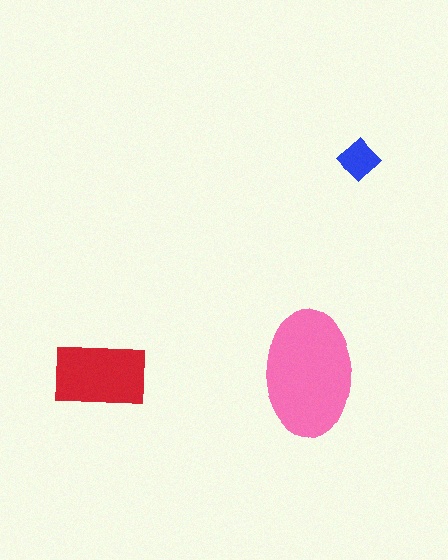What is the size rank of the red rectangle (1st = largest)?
2nd.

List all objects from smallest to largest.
The blue diamond, the red rectangle, the pink ellipse.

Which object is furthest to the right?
The blue diamond is rightmost.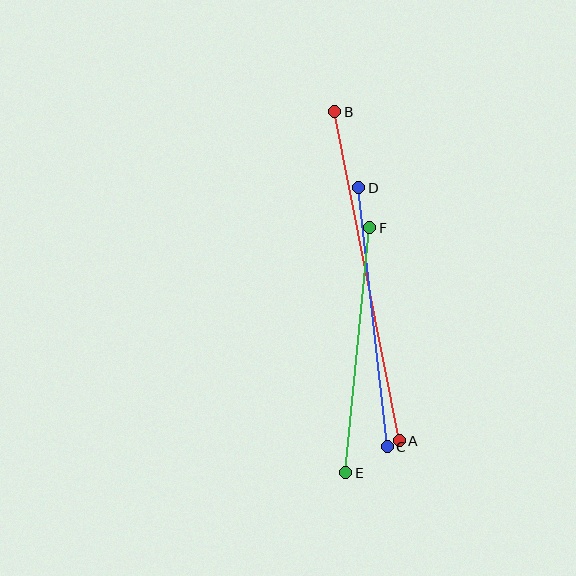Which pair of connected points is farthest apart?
Points A and B are farthest apart.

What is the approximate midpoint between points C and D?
The midpoint is at approximately (373, 317) pixels.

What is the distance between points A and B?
The distance is approximately 335 pixels.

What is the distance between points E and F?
The distance is approximately 246 pixels.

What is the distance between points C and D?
The distance is approximately 261 pixels.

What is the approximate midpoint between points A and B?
The midpoint is at approximately (367, 276) pixels.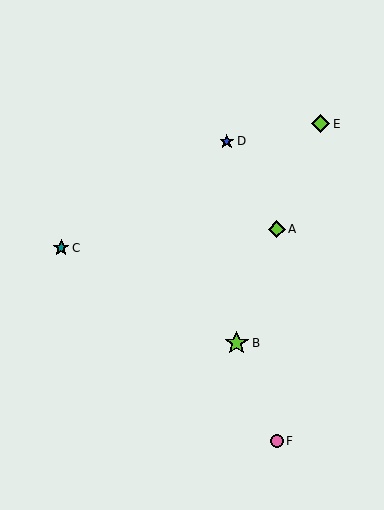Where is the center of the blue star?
The center of the blue star is at (227, 141).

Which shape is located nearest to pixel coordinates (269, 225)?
The lime diamond (labeled A) at (277, 229) is nearest to that location.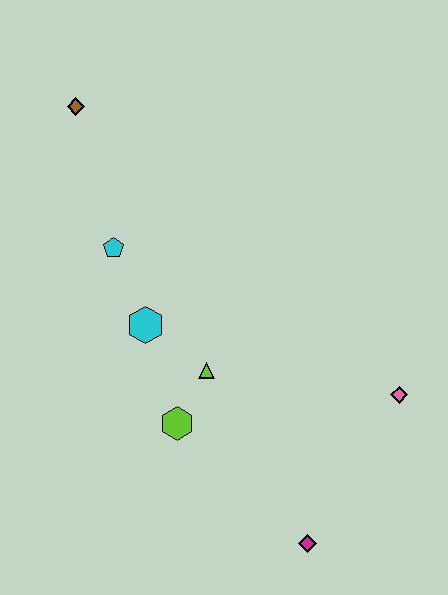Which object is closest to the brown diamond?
The cyan pentagon is closest to the brown diamond.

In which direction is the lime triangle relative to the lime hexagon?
The lime triangle is above the lime hexagon.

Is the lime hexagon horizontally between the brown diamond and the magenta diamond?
Yes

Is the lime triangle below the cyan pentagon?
Yes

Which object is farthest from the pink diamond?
The brown diamond is farthest from the pink diamond.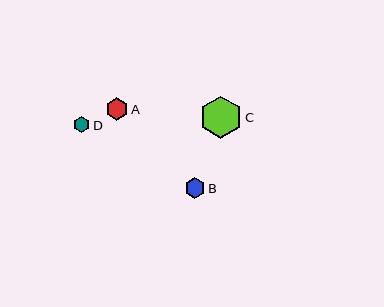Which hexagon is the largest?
Hexagon C is the largest with a size of approximately 42 pixels.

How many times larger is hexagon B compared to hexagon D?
Hexagon B is approximately 1.3 times the size of hexagon D.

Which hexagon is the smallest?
Hexagon D is the smallest with a size of approximately 17 pixels.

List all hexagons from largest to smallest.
From largest to smallest: C, A, B, D.